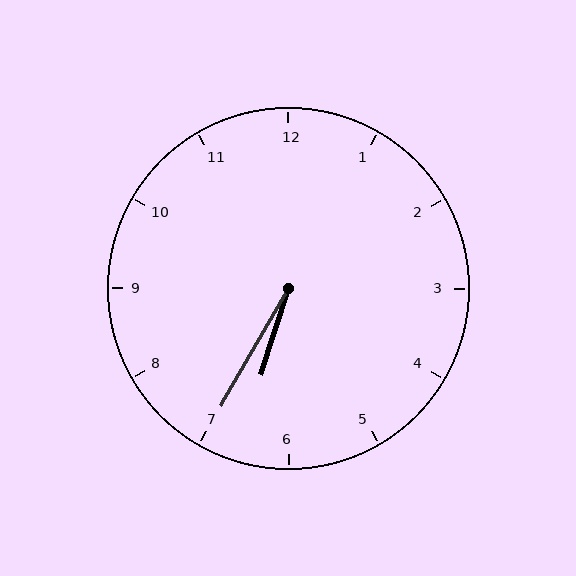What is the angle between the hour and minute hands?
Approximately 12 degrees.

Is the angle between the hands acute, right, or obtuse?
It is acute.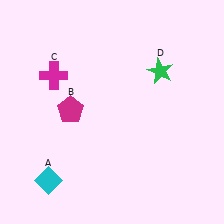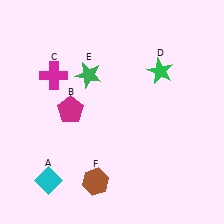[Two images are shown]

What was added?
A green star (E), a brown hexagon (F) were added in Image 2.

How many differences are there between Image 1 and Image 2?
There are 2 differences between the two images.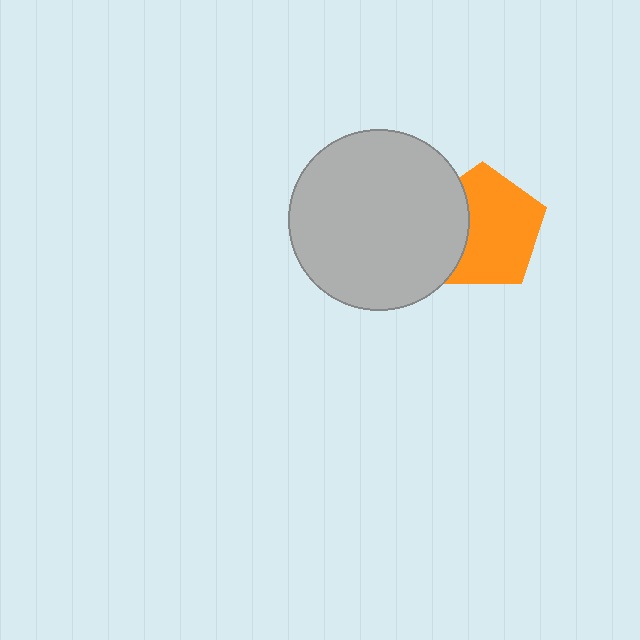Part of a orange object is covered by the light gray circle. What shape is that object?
It is a pentagon.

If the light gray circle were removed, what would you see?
You would see the complete orange pentagon.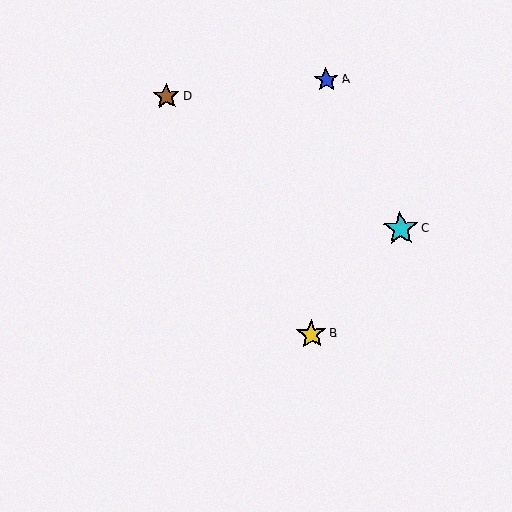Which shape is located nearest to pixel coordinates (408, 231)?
The cyan star (labeled C) at (401, 229) is nearest to that location.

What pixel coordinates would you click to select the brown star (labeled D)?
Click at (167, 96) to select the brown star D.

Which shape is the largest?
The cyan star (labeled C) is the largest.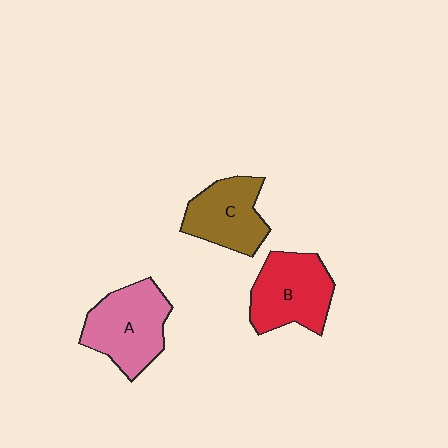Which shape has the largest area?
Shape A (pink).